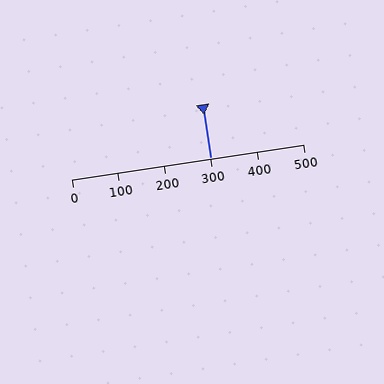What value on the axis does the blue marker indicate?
The marker indicates approximately 300.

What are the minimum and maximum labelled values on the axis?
The axis runs from 0 to 500.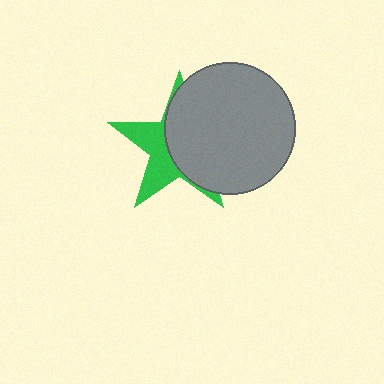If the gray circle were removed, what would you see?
You would see the complete green star.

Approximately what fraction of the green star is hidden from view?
Roughly 59% of the green star is hidden behind the gray circle.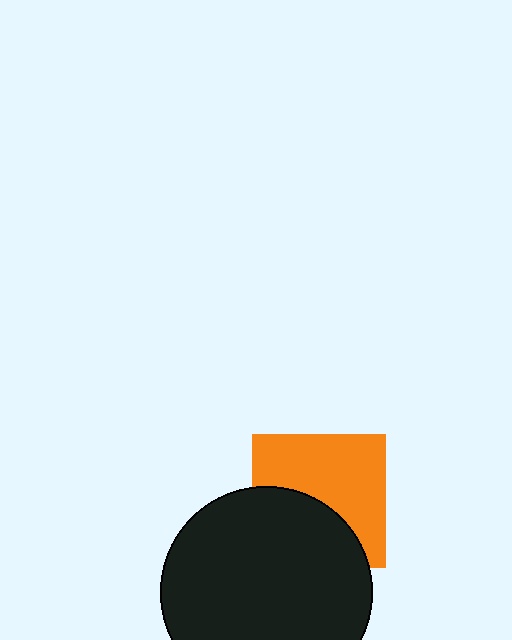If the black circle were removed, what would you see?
You would see the complete orange square.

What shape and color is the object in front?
The object in front is a black circle.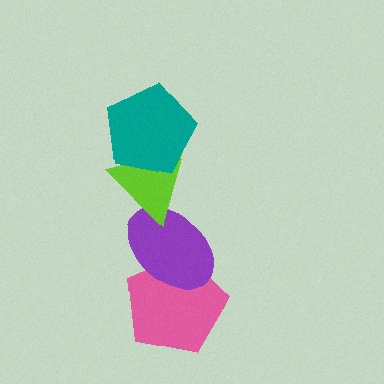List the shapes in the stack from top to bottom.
From top to bottom: the teal pentagon, the lime triangle, the purple ellipse, the pink pentagon.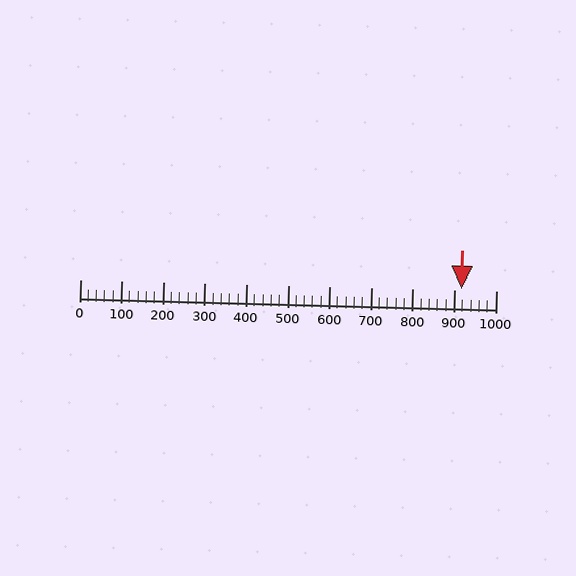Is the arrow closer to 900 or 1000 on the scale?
The arrow is closer to 900.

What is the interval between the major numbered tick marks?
The major tick marks are spaced 100 units apart.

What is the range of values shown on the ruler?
The ruler shows values from 0 to 1000.